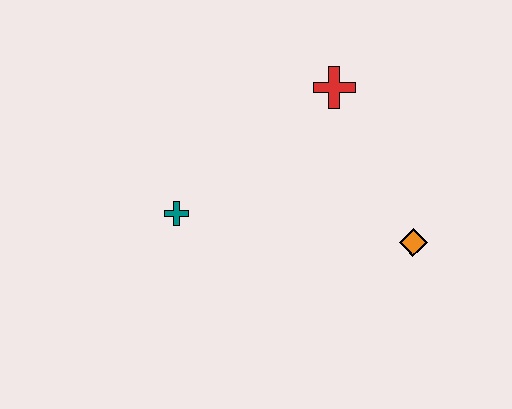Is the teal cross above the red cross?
No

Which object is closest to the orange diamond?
The red cross is closest to the orange diamond.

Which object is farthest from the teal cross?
The orange diamond is farthest from the teal cross.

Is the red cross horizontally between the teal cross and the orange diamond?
Yes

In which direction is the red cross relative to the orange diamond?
The red cross is above the orange diamond.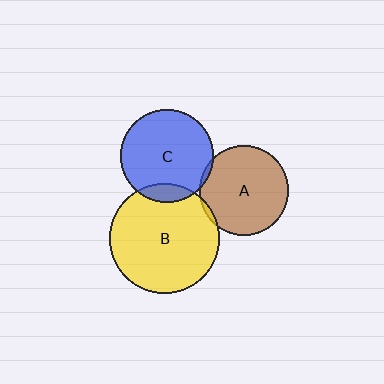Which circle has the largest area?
Circle B (yellow).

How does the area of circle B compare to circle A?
Approximately 1.5 times.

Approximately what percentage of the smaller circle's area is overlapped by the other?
Approximately 5%.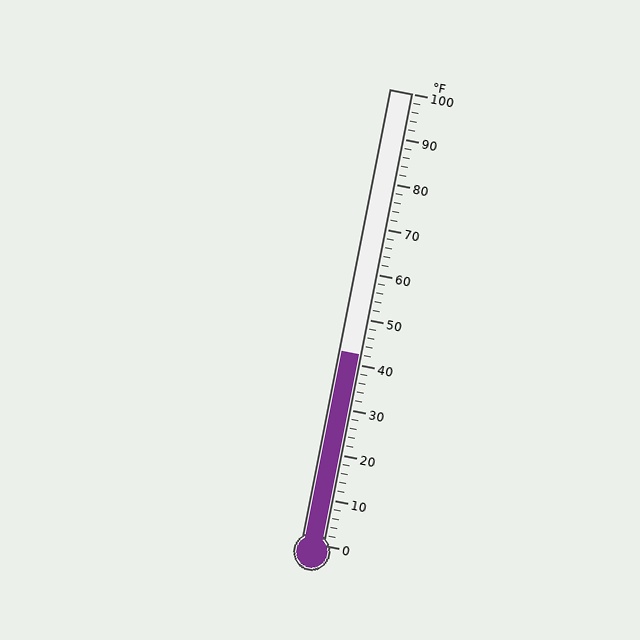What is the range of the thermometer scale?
The thermometer scale ranges from 0°F to 100°F.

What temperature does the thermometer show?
The thermometer shows approximately 42°F.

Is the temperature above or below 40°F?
The temperature is above 40°F.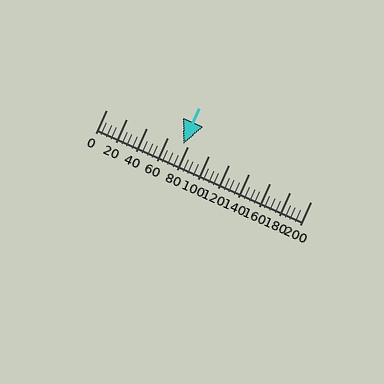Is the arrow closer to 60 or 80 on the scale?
The arrow is closer to 80.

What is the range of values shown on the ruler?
The ruler shows values from 0 to 200.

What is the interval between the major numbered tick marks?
The major tick marks are spaced 20 units apart.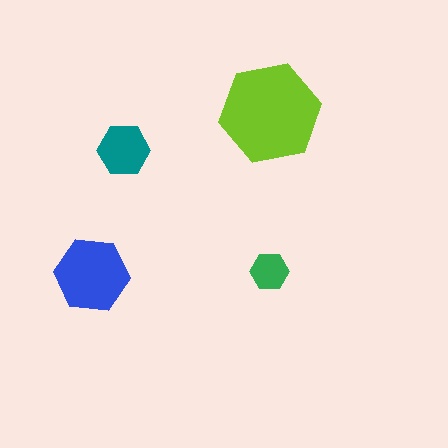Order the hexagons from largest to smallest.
the lime one, the blue one, the teal one, the green one.